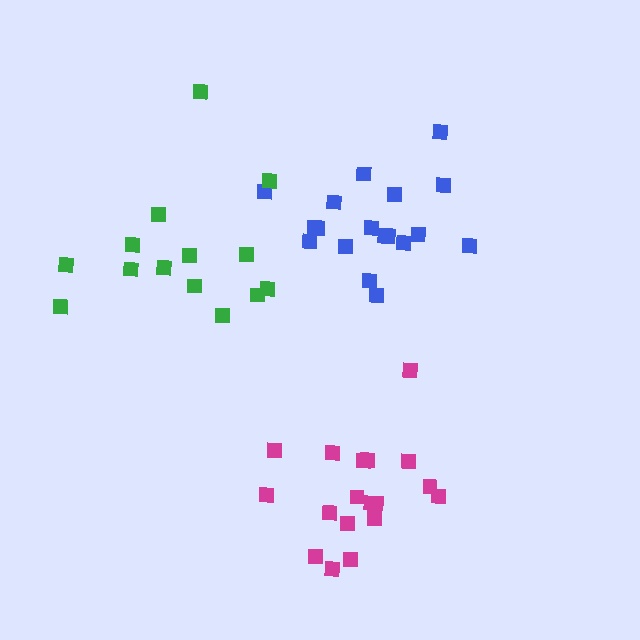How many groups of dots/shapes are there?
There are 3 groups.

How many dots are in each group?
Group 1: 18 dots, Group 2: 14 dots, Group 3: 19 dots (51 total).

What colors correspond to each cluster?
The clusters are colored: blue, green, magenta.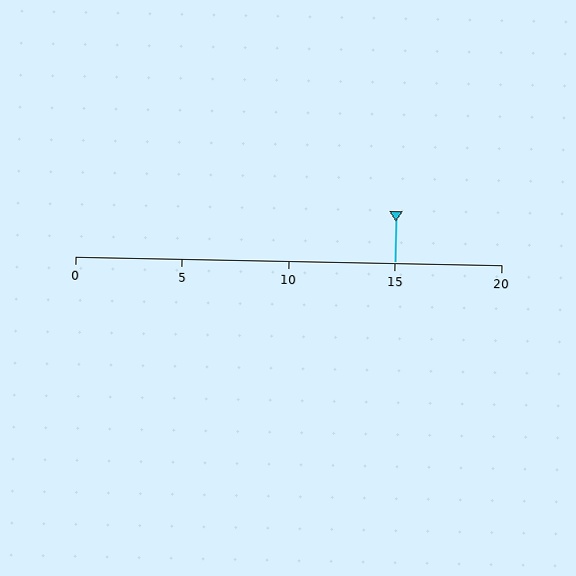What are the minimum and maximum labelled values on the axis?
The axis runs from 0 to 20.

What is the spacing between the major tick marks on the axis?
The major ticks are spaced 5 apart.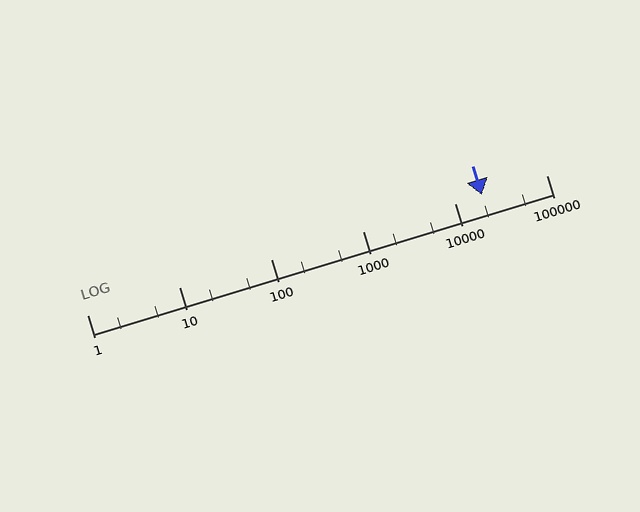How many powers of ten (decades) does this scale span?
The scale spans 5 decades, from 1 to 100000.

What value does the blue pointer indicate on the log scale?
The pointer indicates approximately 20000.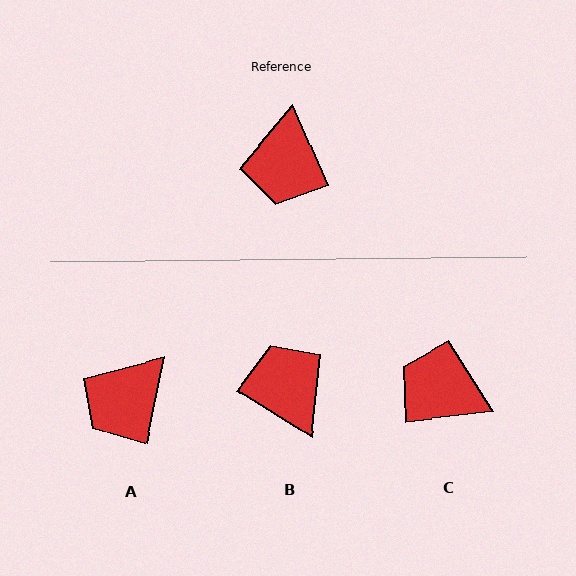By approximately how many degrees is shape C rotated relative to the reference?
Approximately 107 degrees clockwise.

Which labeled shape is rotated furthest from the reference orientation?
B, about 145 degrees away.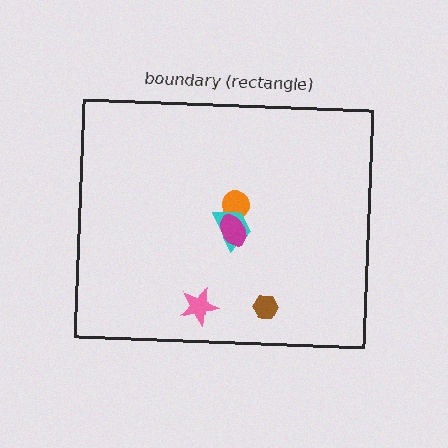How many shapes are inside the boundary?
5 inside, 0 outside.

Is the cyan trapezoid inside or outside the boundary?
Inside.